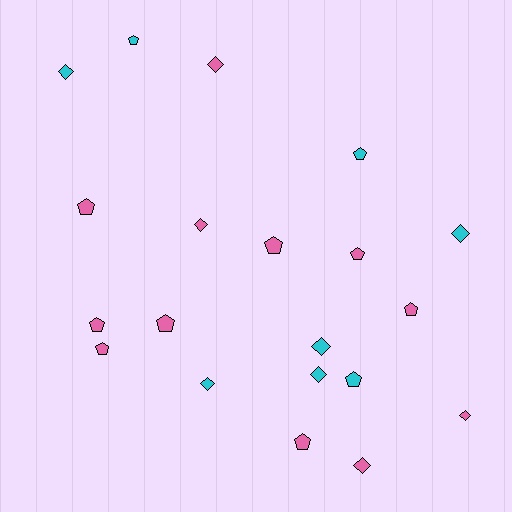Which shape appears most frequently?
Pentagon, with 11 objects.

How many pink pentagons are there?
There are 8 pink pentagons.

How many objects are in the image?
There are 20 objects.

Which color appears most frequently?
Pink, with 12 objects.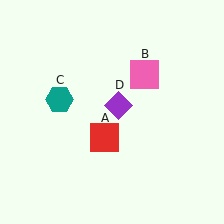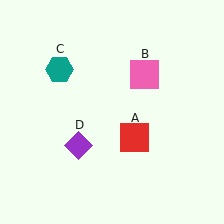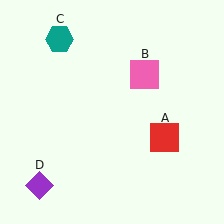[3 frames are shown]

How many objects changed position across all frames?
3 objects changed position: red square (object A), teal hexagon (object C), purple diamond (object D).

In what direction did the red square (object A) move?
The red square (object A) moved right.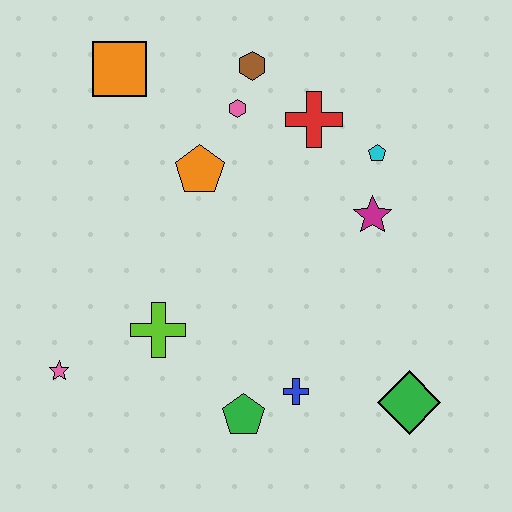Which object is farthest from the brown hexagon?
The green diamond is farthest from the brown hexagon.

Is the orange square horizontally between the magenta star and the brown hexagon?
No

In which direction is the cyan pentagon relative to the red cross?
The cyan pentagon is to the right of the red cross.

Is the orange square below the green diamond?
No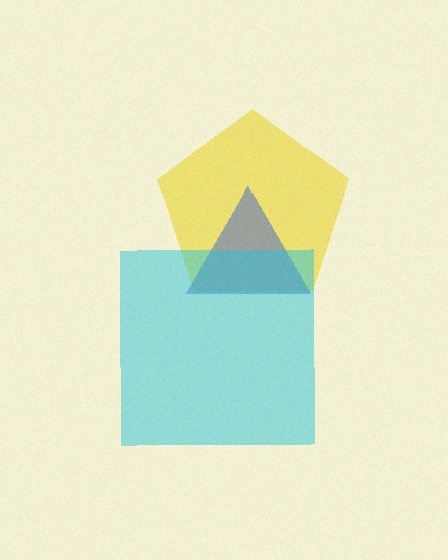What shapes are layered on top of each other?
The layered shapes are: a yellow pentagon, a blue triangle, a cyan square.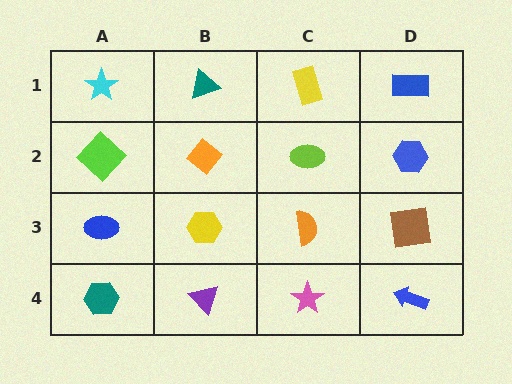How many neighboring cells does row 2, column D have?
3.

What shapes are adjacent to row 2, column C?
A yellow rectangle (row 1, column C), an orange semicircle (row 3, column C), an orange diamond (row 2, column B), a blue hexagon (row 2, column D).